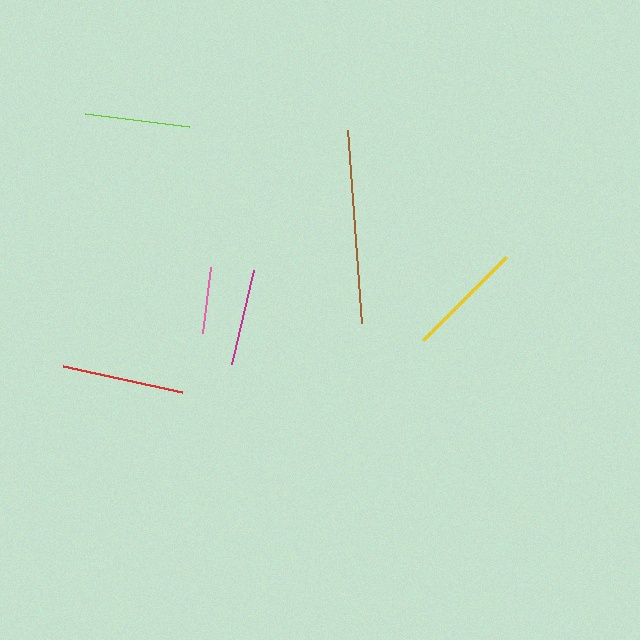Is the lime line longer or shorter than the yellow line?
The yellow line is longer than the lime line.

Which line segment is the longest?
The brown line is the longest at approximately 194 pixels.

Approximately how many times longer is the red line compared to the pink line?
The red line is approximately 1.8 times the length of the pink line.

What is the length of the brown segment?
The brown segment is approximately 194 pixels long.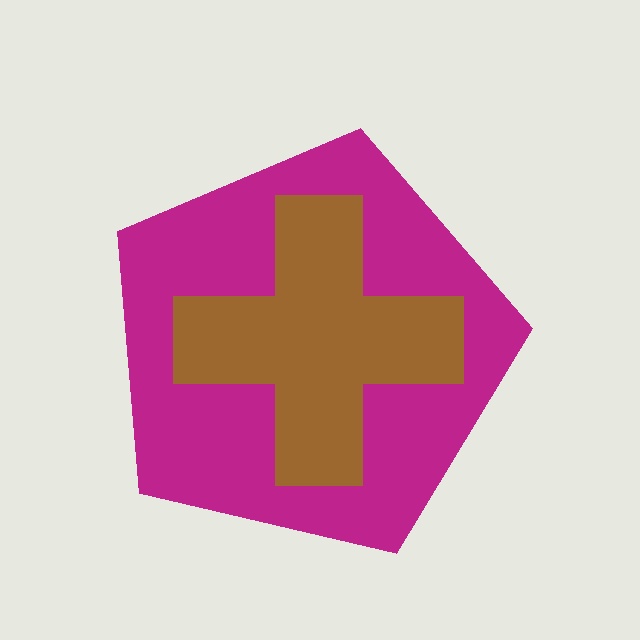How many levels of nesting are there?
2.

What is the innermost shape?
The brown cross.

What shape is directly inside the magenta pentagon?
The brown cross.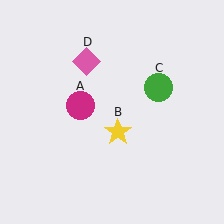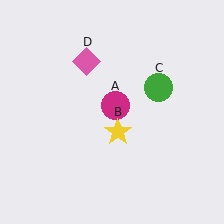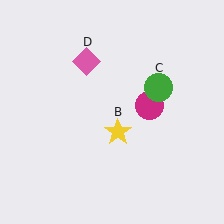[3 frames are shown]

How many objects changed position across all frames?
1 object changed position: magenta circle (object A).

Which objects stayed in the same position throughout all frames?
Yellow star (object B) and green circle (object C) and pink diamond (object D) remained stationary.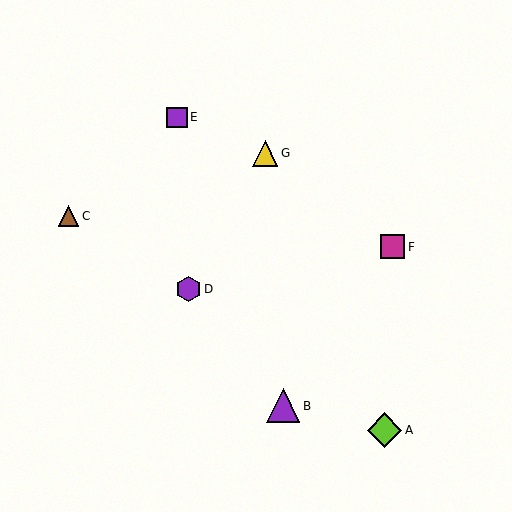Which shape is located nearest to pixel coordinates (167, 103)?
The purple square (labeled E) at (177, 117) is nearest to that location.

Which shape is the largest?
The lime diamond (labeled A) is the largest.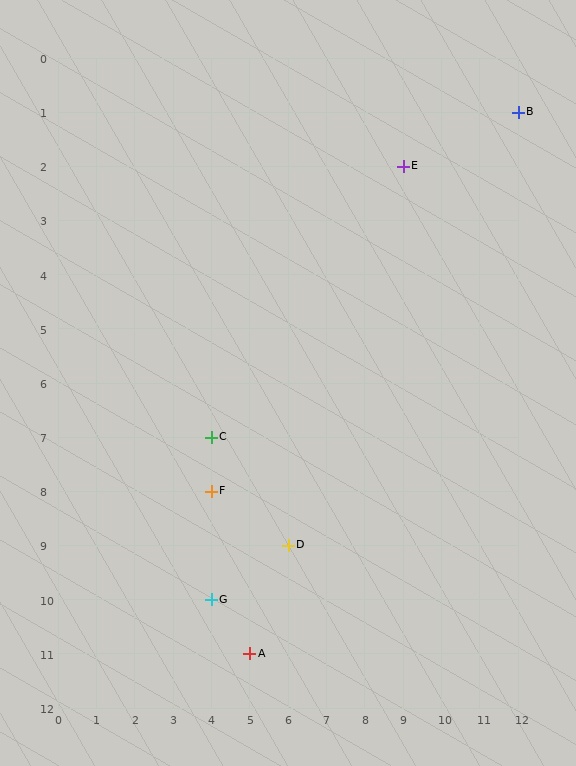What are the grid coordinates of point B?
Point B is at grid coordinates (12, 1).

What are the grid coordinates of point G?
Point G is at grid coordinates (4, 10).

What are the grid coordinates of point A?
Point A is at grid coordinates (5, 11).